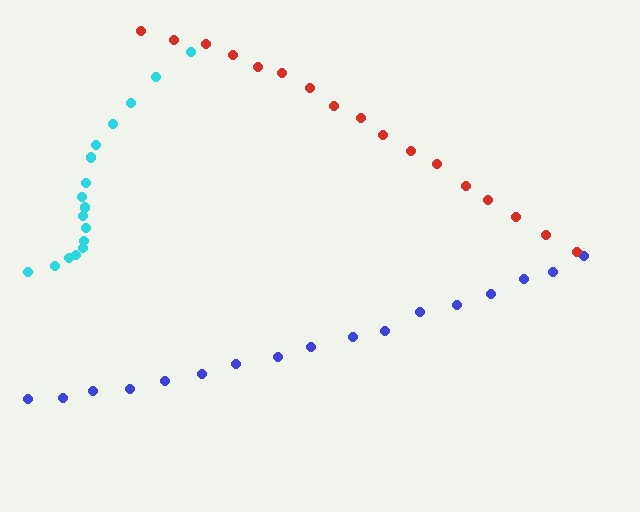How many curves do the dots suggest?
There are 3 distinct paths.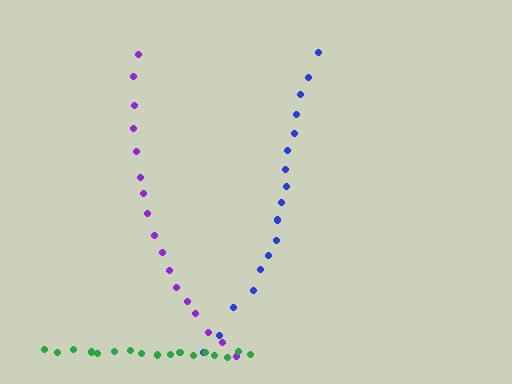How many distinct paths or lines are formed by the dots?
There are 3 distinct paths.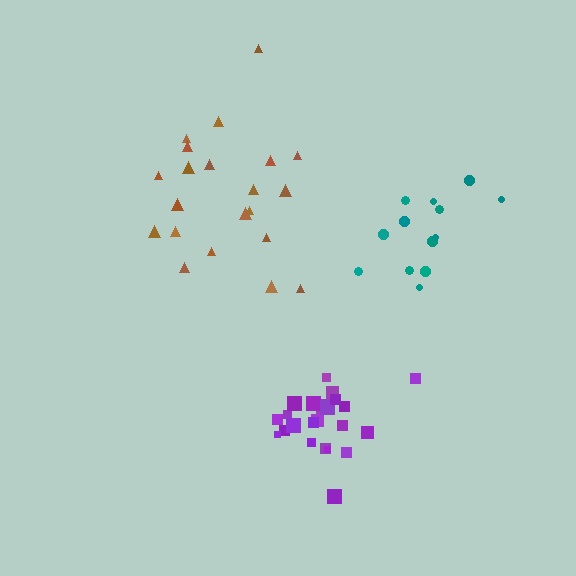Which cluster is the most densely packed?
Purple.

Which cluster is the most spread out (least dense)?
Brown.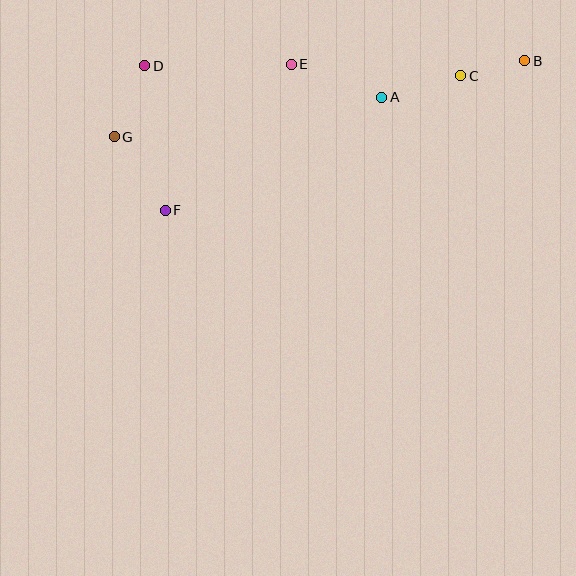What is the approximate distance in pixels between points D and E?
The distance between D and E is approximately 146 pixels.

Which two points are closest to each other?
Points B and C are closest to each other.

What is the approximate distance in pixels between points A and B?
The distance between A and B is approximately 147 pixels.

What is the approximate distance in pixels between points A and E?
The distance between A and E is approximately 97 pixels.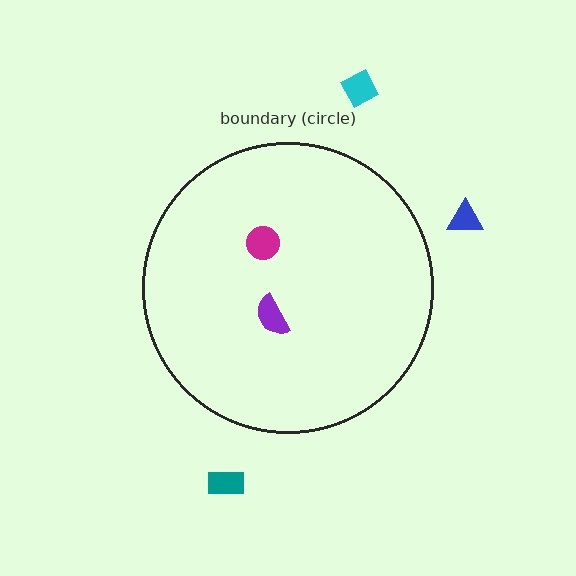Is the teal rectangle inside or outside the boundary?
Outside.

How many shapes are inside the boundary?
2 inside, 3 outside.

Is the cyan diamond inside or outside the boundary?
Outside.